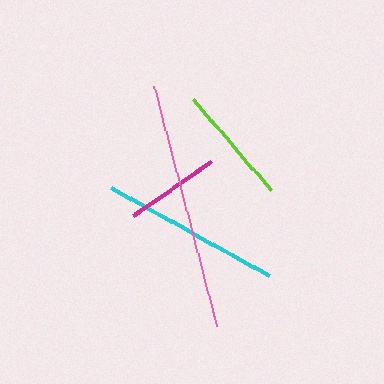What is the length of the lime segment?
The lime segment is approximately 120 pixels long.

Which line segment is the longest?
The pink line is the longest at approximately 248 pixels.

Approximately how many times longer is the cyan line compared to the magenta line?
The cyan line is approximately 1.9 times the length of the magenta line.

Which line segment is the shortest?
The magenta line is the shortest at approximately 96 pixels.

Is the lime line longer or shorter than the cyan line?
The cyan line is longer than the lime line.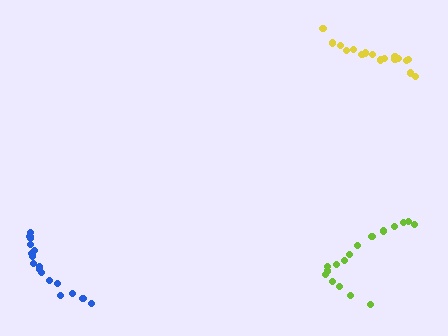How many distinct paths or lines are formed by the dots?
There are 3 distinct paths.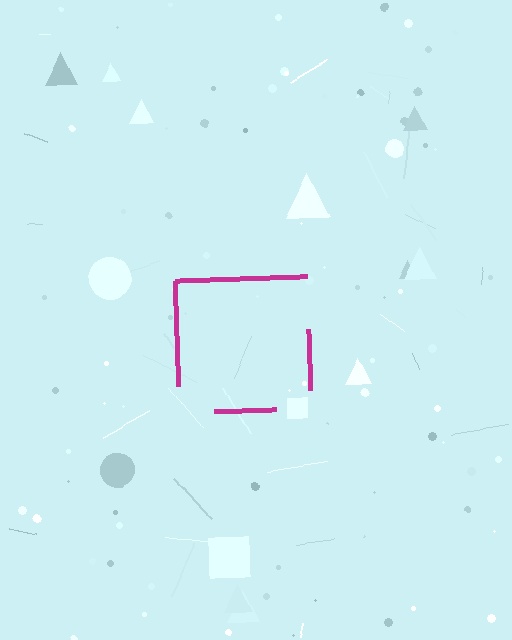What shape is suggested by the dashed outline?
The dashed outline suggests a square.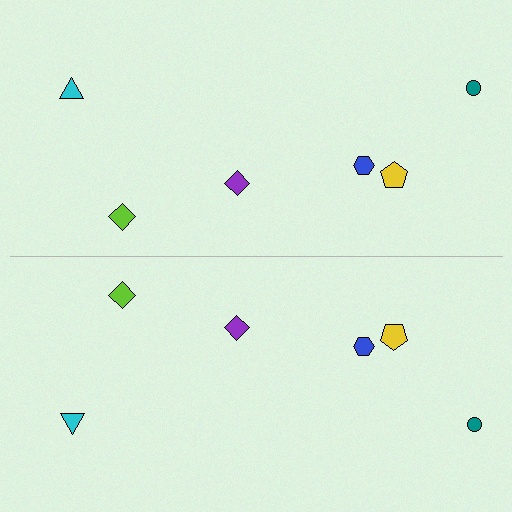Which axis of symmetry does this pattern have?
The pattern has a horizontal axis of symmetry running through the center of the image.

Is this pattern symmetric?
Yes, this pattern has bilateral (reflection) symmetry.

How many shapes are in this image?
There are 12 shapes in this image.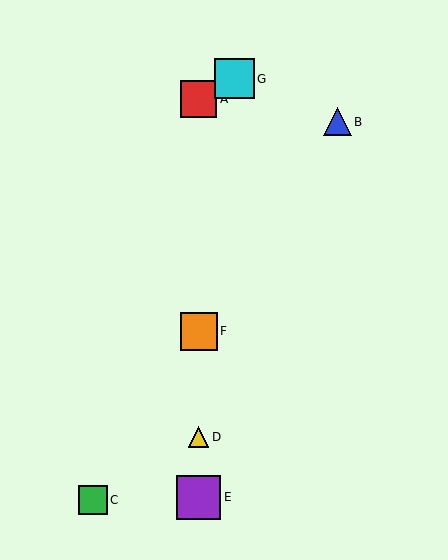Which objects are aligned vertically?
Objects A, D, E, F are aligned vertically.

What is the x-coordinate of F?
Object F is at x≈199.